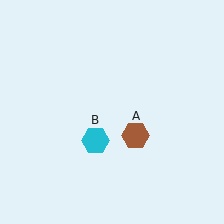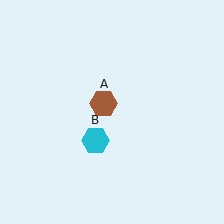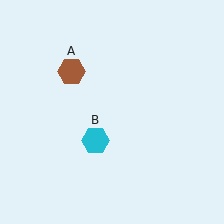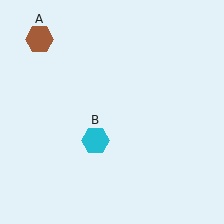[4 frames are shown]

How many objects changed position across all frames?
1 object changed position: brown hexagon (object A).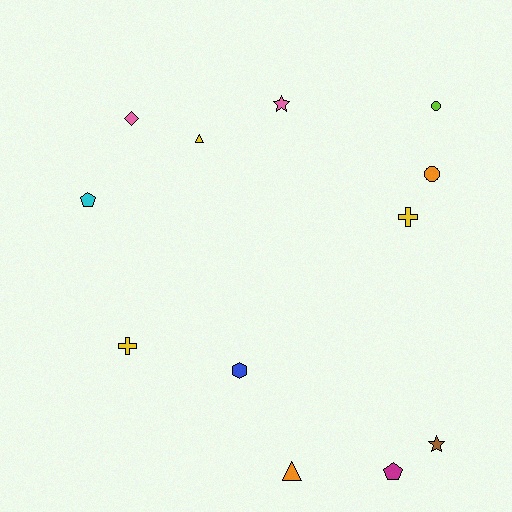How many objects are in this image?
There are 12 objects.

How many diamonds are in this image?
There is 1 diamond.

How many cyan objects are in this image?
There is 1 cyan object.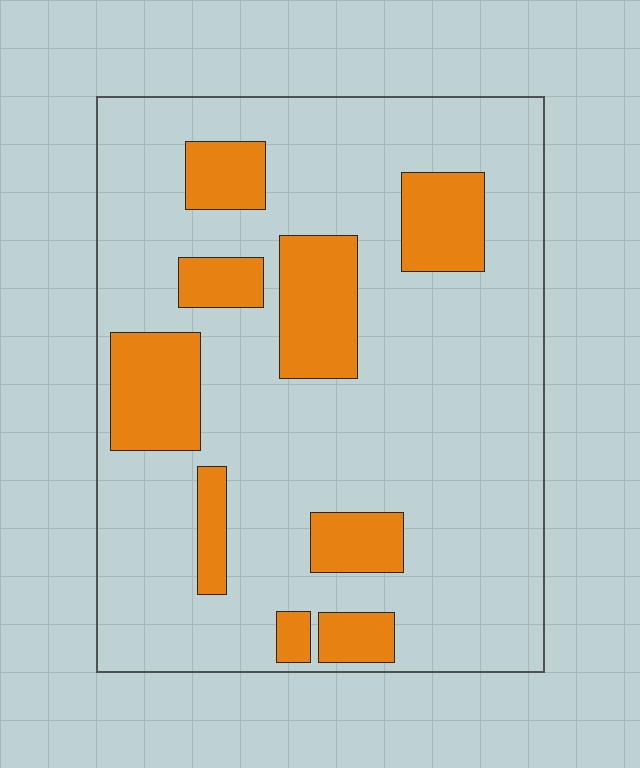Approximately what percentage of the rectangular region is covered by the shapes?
Approximately 20%.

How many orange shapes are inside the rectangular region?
9.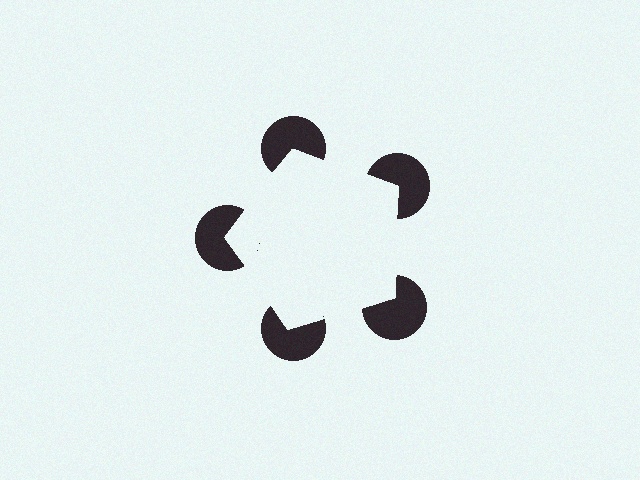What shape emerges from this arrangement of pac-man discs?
An illusory pentagon — its edges are inferred from the aligned wedge cuts in the pac-man discs, not physically drawn.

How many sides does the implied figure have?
5 sides.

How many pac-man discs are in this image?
There are 5 — one at each vertex of the illusory pentagon.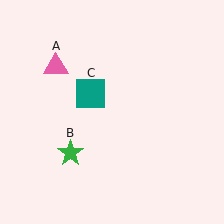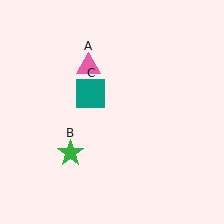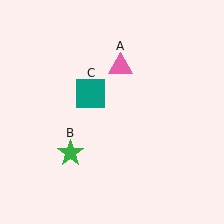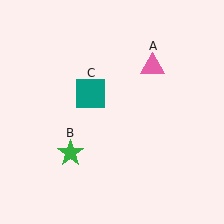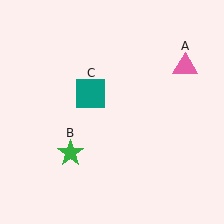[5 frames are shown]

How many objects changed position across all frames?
1 object changed position: pink triangle (object A).